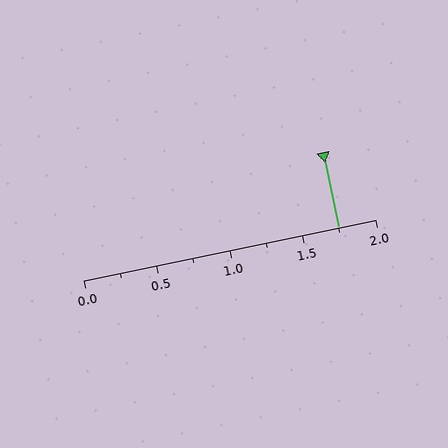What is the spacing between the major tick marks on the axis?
The major ticks are spaced 0.5 apart.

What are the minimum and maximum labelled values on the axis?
The axis runs from 0.0 to 2.0.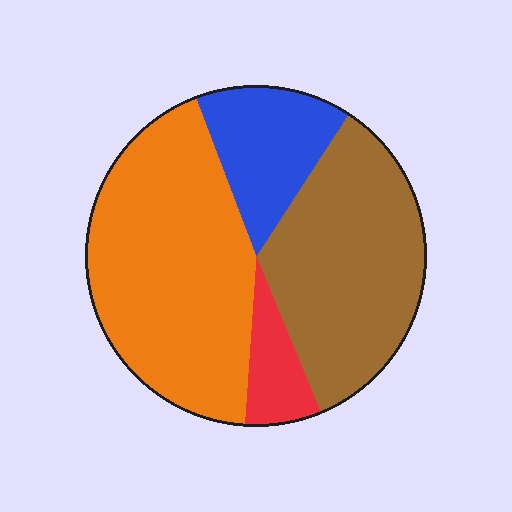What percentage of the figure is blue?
Blue takes up about one sixth (1/6) of the figure.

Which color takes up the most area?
Orange, at roughly 45%.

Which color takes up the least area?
Red, at roughly 5%.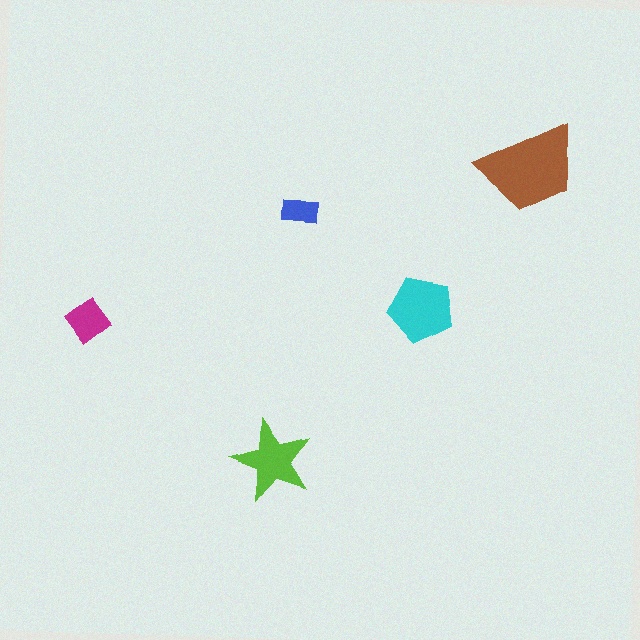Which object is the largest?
The brown trapezoid.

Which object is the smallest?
The blue rectangle.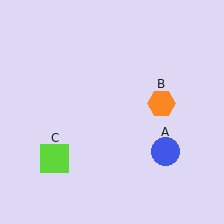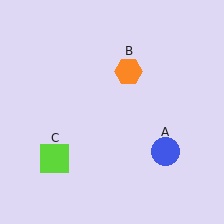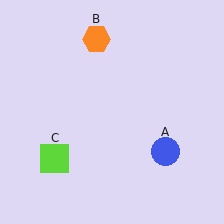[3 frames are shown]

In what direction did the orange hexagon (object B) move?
The orange hexagon (object B) moved up and to the left.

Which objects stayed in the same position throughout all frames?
Blue circle (object A) and lime square (object C) remained stationary.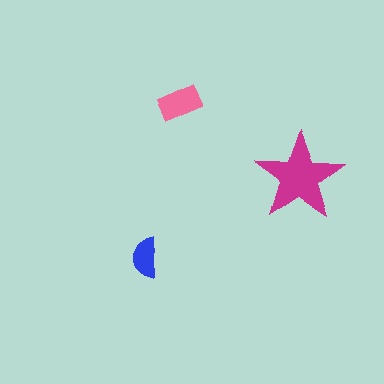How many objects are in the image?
There are 3 objects in the image.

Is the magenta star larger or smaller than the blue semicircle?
Larger.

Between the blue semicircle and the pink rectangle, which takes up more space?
The pink rectangle.